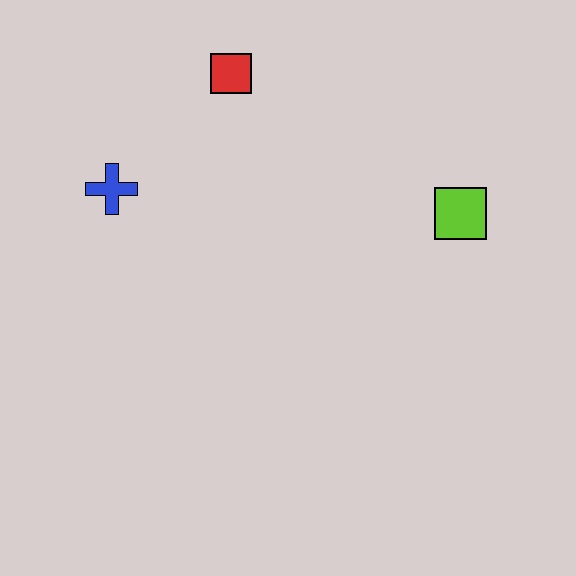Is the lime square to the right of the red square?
Yes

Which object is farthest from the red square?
The lime square is farthest from the red square.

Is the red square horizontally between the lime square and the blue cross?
Yes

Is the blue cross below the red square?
Yes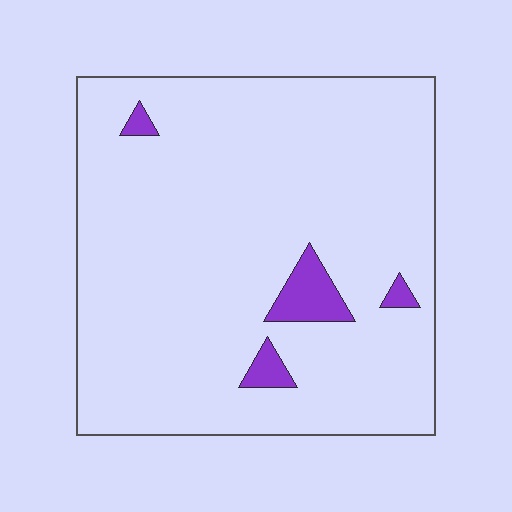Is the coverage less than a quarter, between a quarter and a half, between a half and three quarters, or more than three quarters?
Less than a quarter.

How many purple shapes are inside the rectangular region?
4.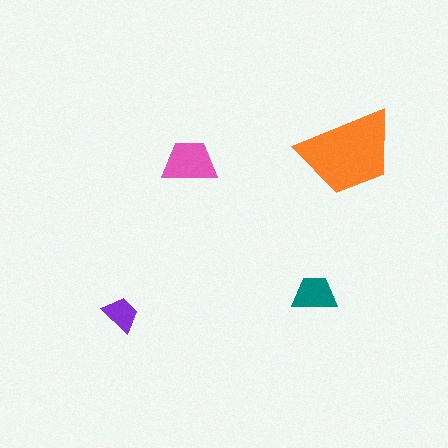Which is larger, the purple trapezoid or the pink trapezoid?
The pink one.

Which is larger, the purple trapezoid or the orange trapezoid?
The orange one.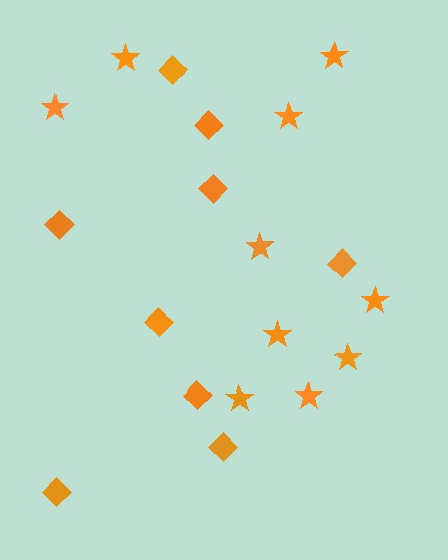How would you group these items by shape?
There are 2 groups: one group of diamonds (9) and one group of stars (10).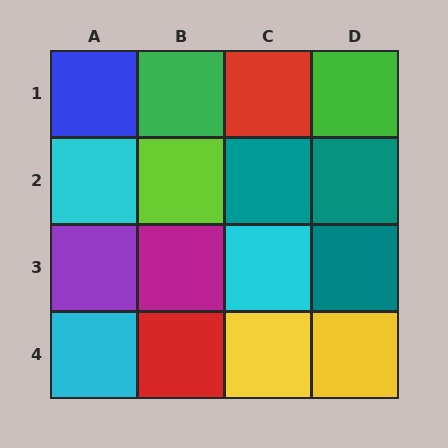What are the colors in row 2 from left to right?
Cyan, lime, teal, teal.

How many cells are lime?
1 cell is lime.